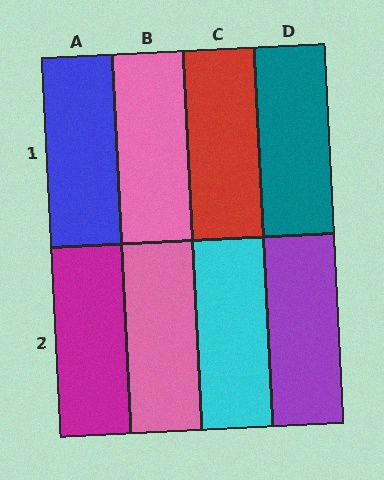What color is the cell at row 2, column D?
Purple.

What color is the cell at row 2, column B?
Pink.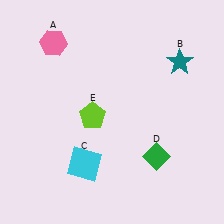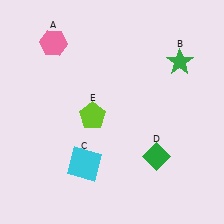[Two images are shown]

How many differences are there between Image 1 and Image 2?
There is 1 difference between the two images.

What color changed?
The star (B) changed from teal in Image 1 to green in Image 2.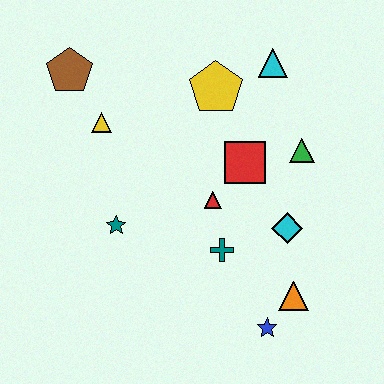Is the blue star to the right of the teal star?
Yes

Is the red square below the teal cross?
No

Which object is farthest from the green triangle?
The brown pentagon is farthest from the green triangle.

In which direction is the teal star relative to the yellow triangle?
The teal star is below the yellow triangle.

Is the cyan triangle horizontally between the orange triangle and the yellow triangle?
Yes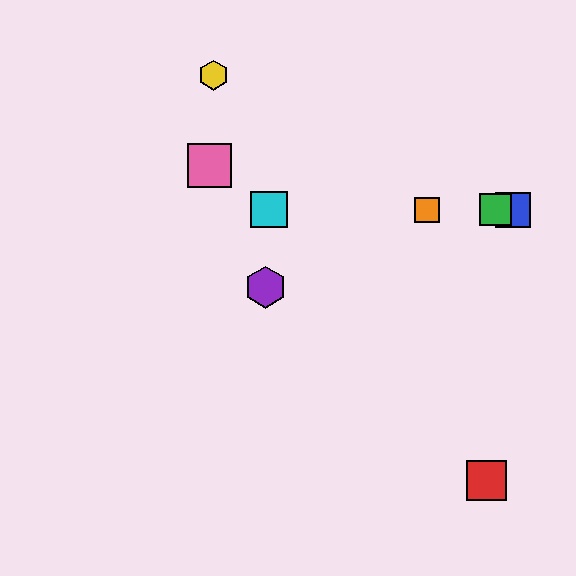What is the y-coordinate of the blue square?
The blue square is at y≈210.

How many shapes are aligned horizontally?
4 shapes (the blue square, the green square, the orange square, the cyan square) are aligned horizontally.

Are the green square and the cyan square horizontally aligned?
Yes, both are at y≈210.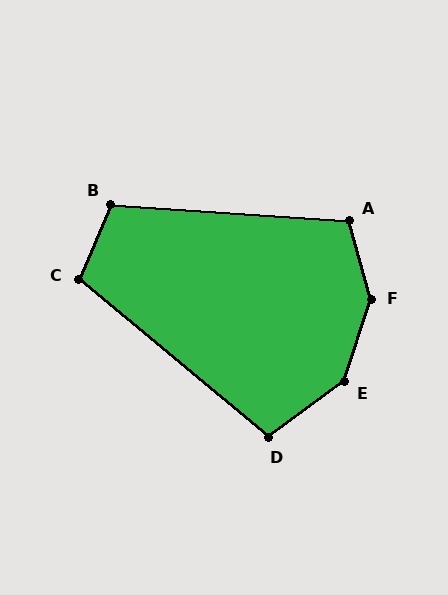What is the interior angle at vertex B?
Approximately 109 degrees (obtuse).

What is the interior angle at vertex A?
Approximately 109 degrees (obtuse).